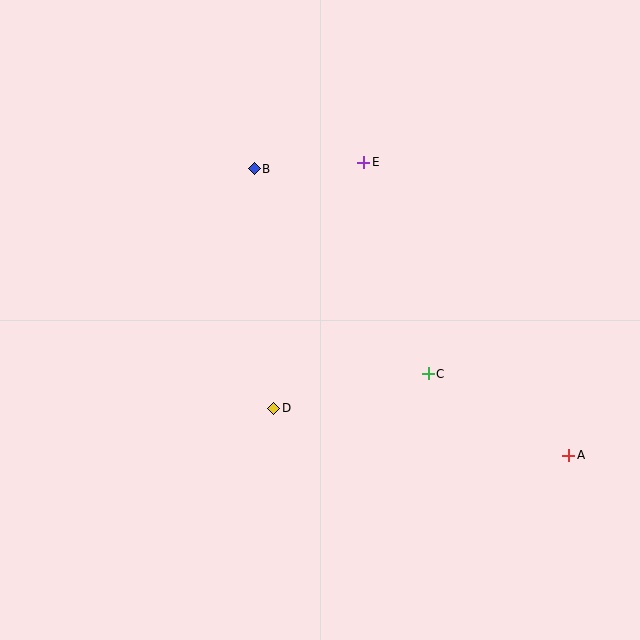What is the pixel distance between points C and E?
The distance between C and E is 221 pixels.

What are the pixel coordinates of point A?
Point A is at (569, 455).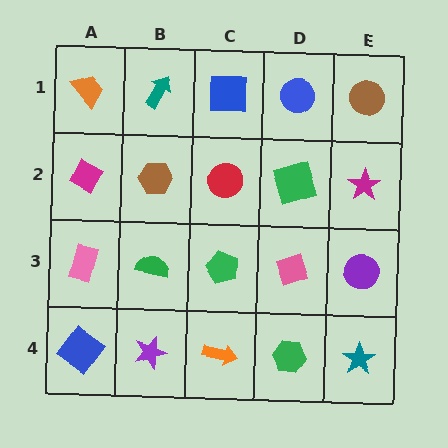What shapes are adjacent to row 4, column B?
A green semicircle (row 3, column B), a blue diamond (row 4, column A), an orange arrow (row 4, column C).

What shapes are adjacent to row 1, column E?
A magenta star (row 2, column E), a blue circle (row 1, column D).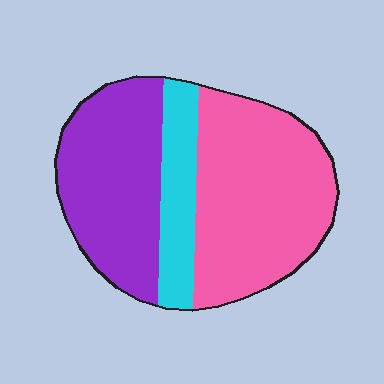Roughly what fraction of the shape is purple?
Purple covers 37% of the shape.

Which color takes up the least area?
Cyan, at roughly 15%.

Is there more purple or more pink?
Pink.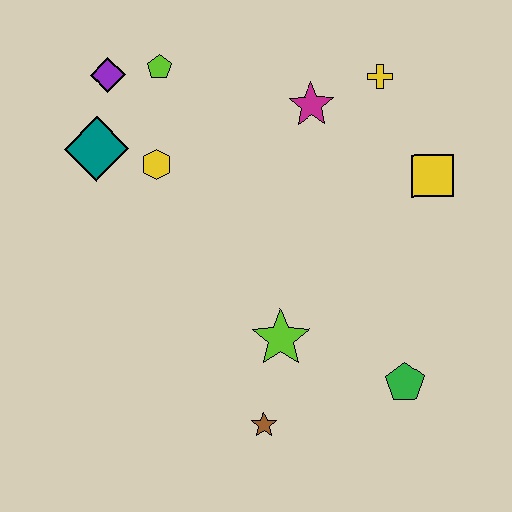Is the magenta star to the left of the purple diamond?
No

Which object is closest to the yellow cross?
The magenta star is closest to the yellow cross.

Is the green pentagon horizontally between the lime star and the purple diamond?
No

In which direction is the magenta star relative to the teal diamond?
The magenta star is to the right of the teal diamond.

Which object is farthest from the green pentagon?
The purple diamond is farthest from the green pentagon.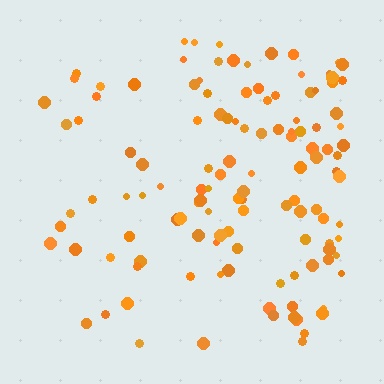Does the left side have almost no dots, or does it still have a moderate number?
Still a moderate number, just noticeably fewer than the right.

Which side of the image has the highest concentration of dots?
The right.